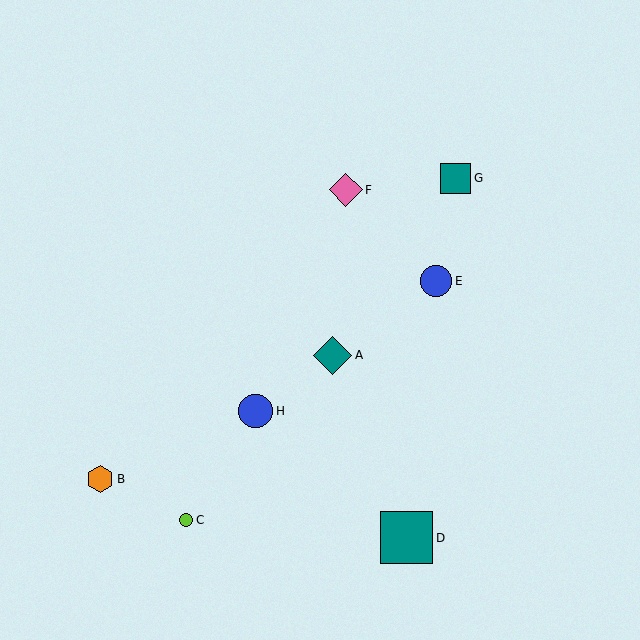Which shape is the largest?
The teal square (labeled D) is the largest.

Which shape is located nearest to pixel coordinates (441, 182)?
The teal square (labeled G) at (456, 178) is nearest to that location.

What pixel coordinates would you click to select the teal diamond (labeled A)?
Click at (332, 355) to select the teal diamond A.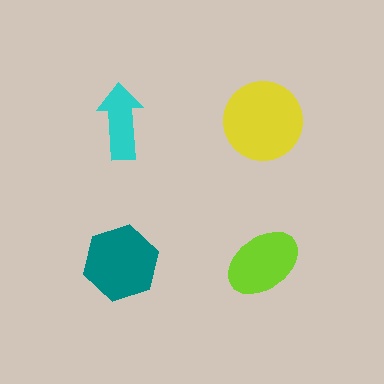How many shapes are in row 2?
2 shapes.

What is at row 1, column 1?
A cyan arrow.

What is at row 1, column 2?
A yellow circle.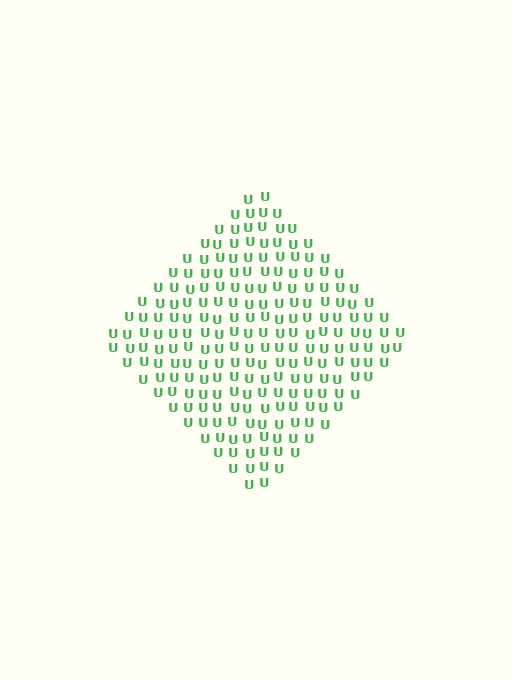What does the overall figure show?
The overall figure shows a diamond.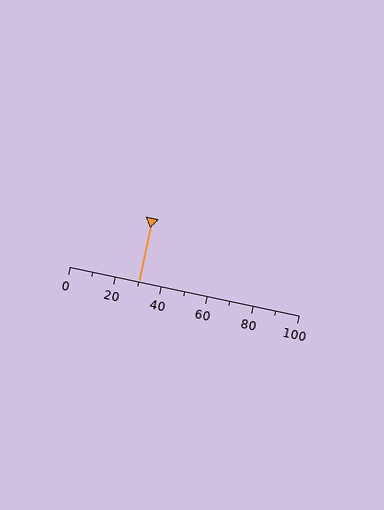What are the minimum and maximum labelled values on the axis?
The axis runs from 0 to 100.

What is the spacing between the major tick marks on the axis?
The major ticks are spaced 20 apart.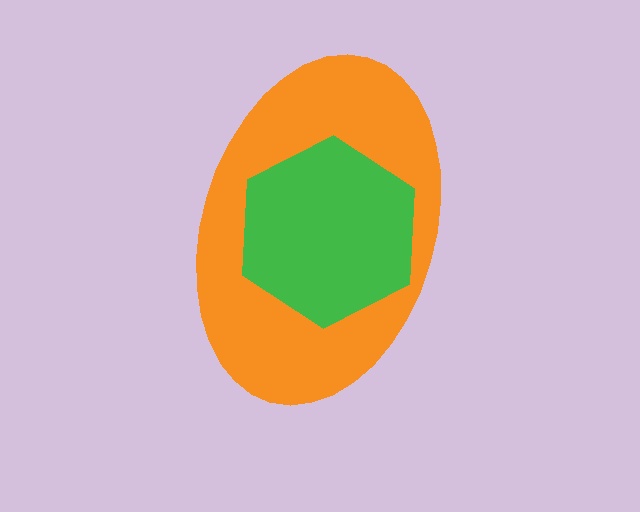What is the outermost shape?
The orange ellipse.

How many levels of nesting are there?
2.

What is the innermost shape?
The green hexagon.